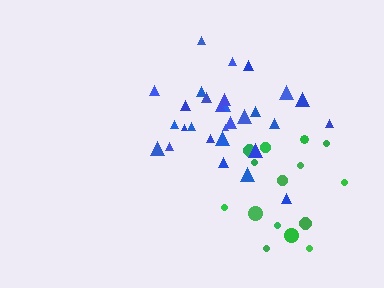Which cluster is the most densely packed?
Blue.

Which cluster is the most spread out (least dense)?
Green.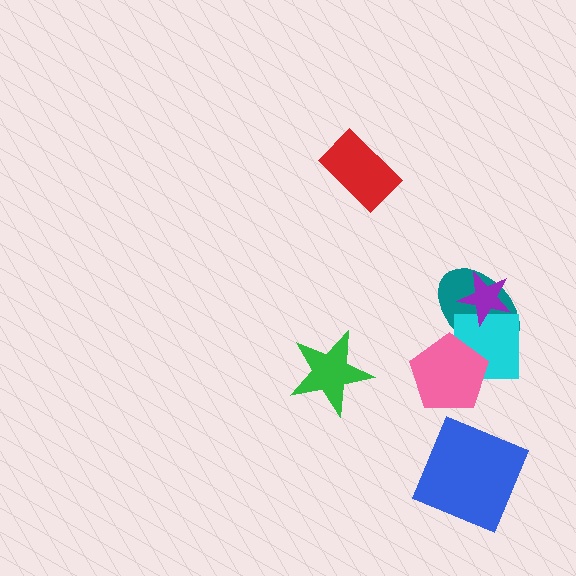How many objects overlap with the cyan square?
3 objects overlap with the cyan square.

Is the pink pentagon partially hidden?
No, no other shape covers it.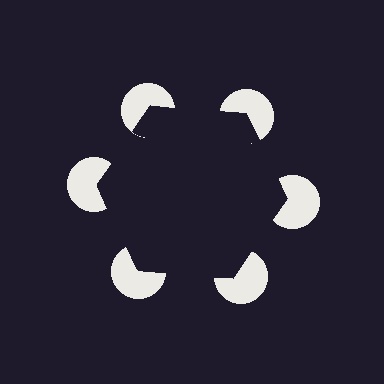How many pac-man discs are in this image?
There are 6 — one at each vertex of the illusory hexagon.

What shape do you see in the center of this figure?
An illusory hexagon — its edges are inferred from the aligned wedge cuts in the pac-man discs, not physically drawn.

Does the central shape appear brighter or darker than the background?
It typically appears slightly darker than the background, even though no actual brightness change is drawn.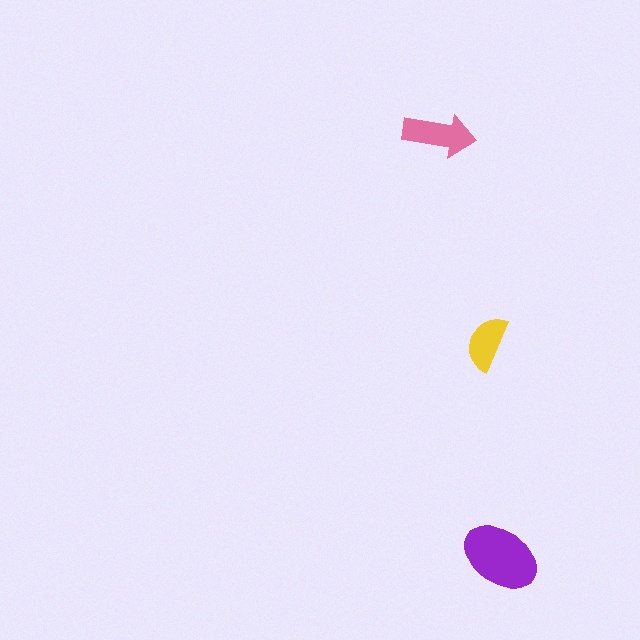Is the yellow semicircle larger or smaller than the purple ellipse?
Smaller.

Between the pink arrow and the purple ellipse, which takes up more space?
The purple ellipse.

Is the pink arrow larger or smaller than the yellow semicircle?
Larger.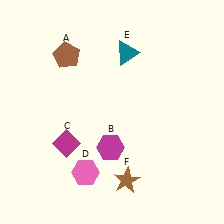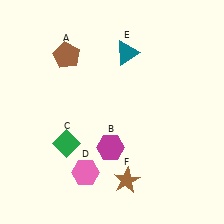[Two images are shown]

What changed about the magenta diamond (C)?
In Image 1, C is magenta. In Image 2, it changed to green.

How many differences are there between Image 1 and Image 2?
There is 1 difference between the two images.